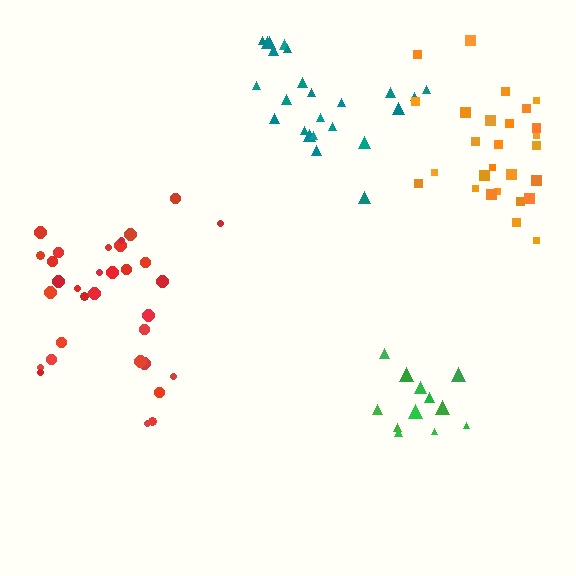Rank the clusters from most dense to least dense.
teal, green, orange, red.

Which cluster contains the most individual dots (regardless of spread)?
Red (32).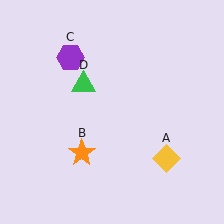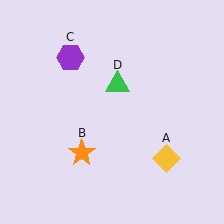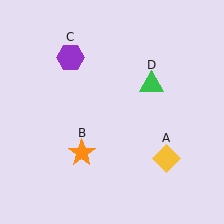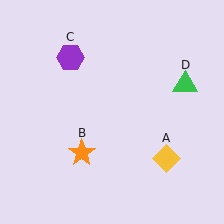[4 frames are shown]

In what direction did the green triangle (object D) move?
The green triangle (object D) moved right.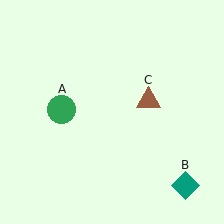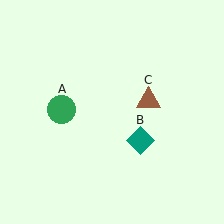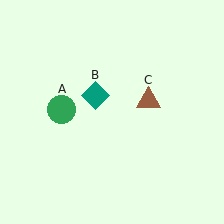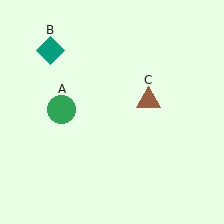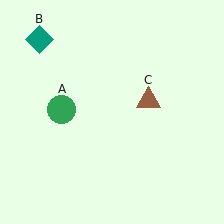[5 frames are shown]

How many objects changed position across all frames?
1 object changed position: teal diamond (object B).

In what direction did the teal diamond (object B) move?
The teal diamond (object B) moved up and to the left.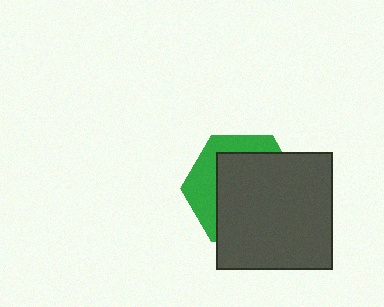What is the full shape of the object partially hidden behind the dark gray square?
The partially hidden object is a green hexagon.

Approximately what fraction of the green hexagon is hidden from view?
Roughly 68% of the green hexagon is hidden behind the dark gray square.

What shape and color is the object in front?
The object in front is a dark gray square.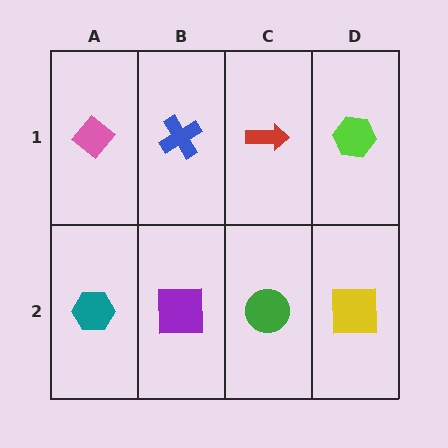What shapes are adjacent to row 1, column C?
A green circle (row 2, column C), a blue cross (row 1, column B), a lime hexagon (row 1, column D).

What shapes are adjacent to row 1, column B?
A purple square (row 2, column B), a pink diamond (row 1, column A), a red arrow (row 1, column C).